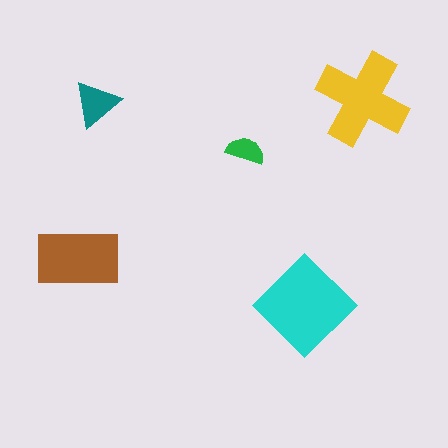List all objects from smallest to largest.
The green semicircle, the teal triangle, the brown rectangle, the yellow cross, the cyan diamond.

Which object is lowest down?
The cyan diamond is bottommost.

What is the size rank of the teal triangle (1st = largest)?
4th.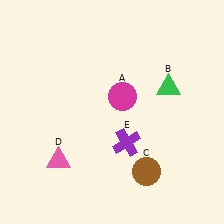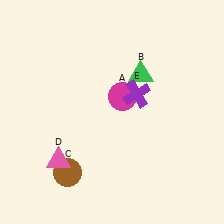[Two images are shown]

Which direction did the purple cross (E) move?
The purple cross (E) moved up.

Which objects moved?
The objects that moved are: the green triangle (B), the brown circle (C), the purple cross (E).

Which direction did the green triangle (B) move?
The green triangle (B) moved left.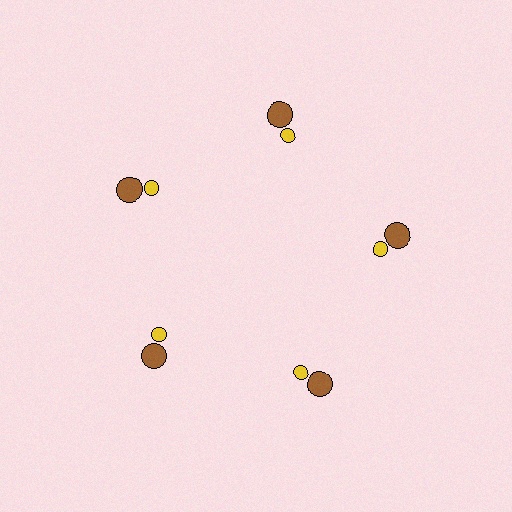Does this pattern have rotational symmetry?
Yes, this pattern has 5-fold rotational symmetry. It looks the same after rotating 72 degrees around the center.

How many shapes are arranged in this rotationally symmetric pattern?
There are 10 shapes, arranged in 5 groups of 2.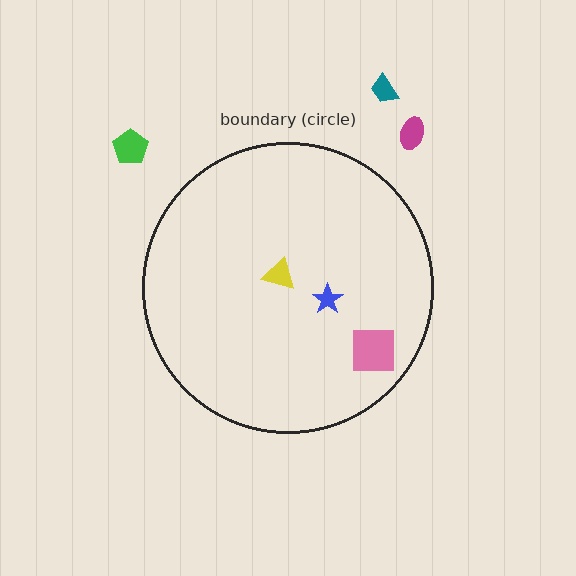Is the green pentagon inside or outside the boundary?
Outside.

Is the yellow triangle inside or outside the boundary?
Inside.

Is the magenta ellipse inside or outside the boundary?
Outside.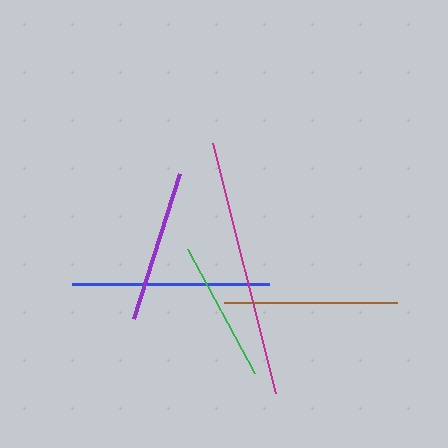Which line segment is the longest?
The magenta line is the longest at approximately 257 pixels.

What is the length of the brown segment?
The brown segment is approximately 173 pixels long.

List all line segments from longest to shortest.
From longest to shortest: magenta, blue, brown, purple, green.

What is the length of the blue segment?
The blue segment is approximately 197 pixels long.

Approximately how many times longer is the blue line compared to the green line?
The blue line is approximately 1.4 times the length of the green line.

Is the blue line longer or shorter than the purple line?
The blue line is longer than the purple line.